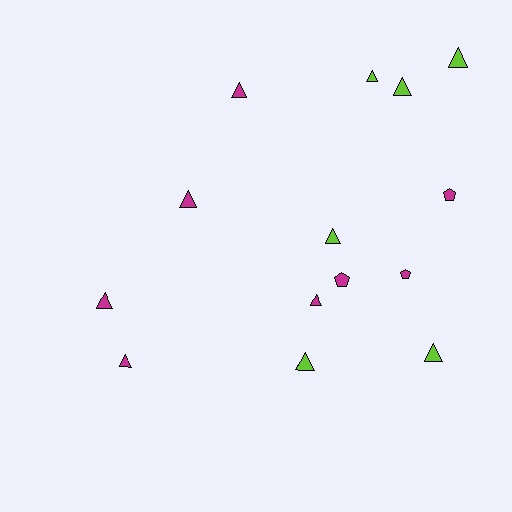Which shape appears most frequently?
Triangle, with 11 objects.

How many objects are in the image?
There are 14 objects.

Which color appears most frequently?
Magenta, with 8 objects.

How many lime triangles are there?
There are 6 lime triangles.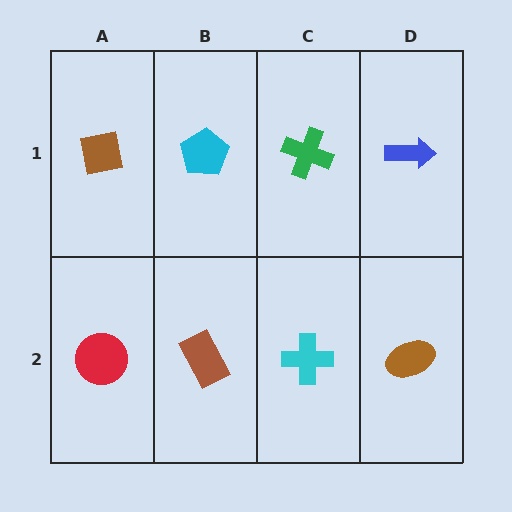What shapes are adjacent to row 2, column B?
A cyan pentagon (row 1, column B), a red circle (row 2, column A), a cyan cross (row 2, column C).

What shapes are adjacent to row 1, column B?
A brown rectangle (row 2, column B), a brown square (row 1, column A), a green cross (row 1, column C).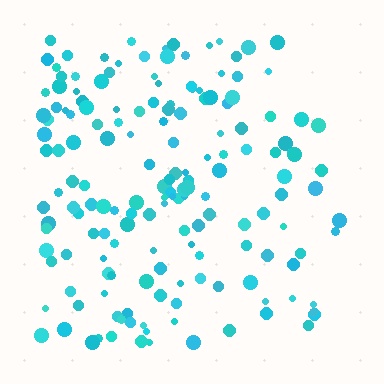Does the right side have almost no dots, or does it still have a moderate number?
Still a moderate number, just noticeably fewer than the left.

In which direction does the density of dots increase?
From right to left, with the left side densest.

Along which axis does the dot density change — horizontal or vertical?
Horizontal.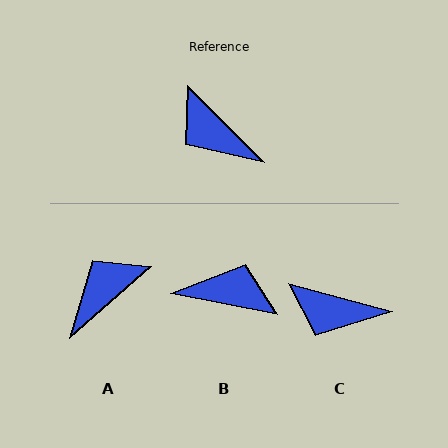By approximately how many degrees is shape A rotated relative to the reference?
Approximately 94 degrees clockwise.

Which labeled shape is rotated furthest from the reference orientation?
B, about 146 degrees away.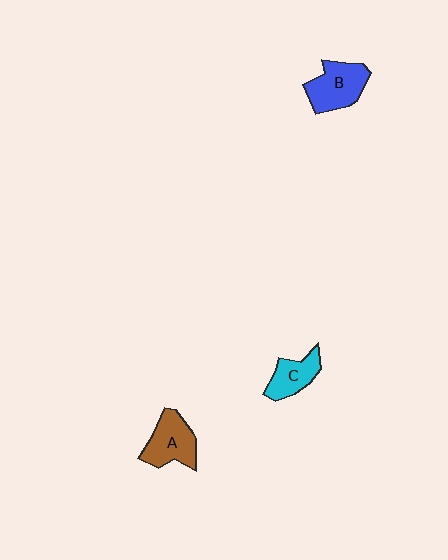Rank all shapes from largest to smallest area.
From largest to smallest: B (blue), A (brown), C (cyan).